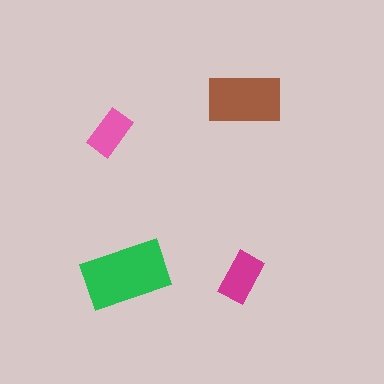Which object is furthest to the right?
The brown rectangle is rightmost.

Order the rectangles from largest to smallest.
the green one, the brown one, the magenta one, the pink one.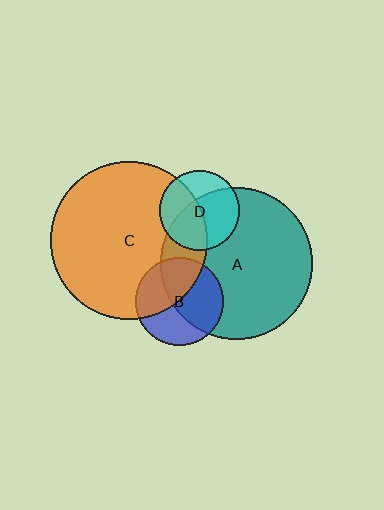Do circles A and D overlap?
Yes.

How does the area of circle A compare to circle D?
Approximately 3.7 times.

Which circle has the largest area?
Circle C (orange).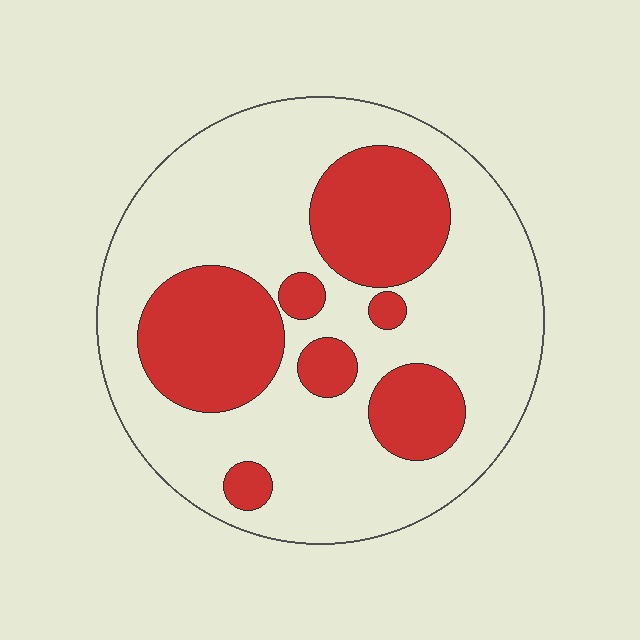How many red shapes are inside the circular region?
7.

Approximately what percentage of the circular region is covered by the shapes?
Approximately 30%.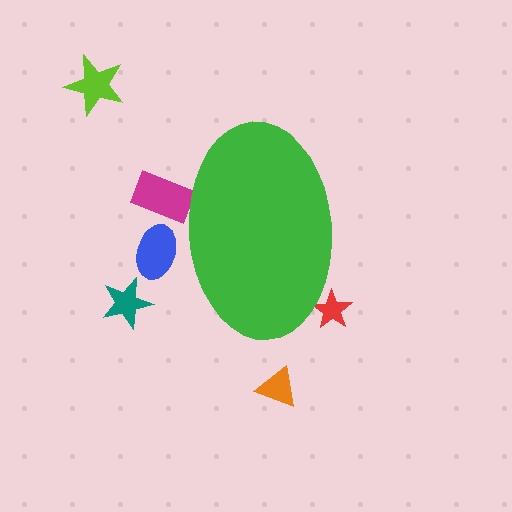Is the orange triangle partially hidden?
No, the orange triangle is fully visible.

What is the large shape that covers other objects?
A green ellipse.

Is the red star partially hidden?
Yes, the red star is partially hidden behind the green ellipse.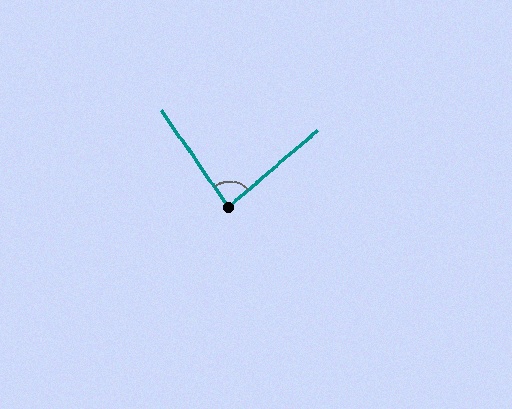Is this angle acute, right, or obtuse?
It is acute.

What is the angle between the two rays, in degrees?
Approximately 84 degrees.